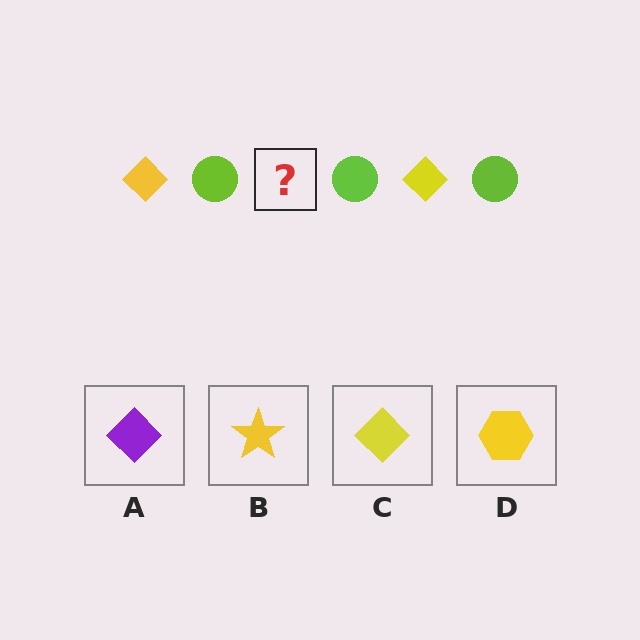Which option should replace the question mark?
Option C.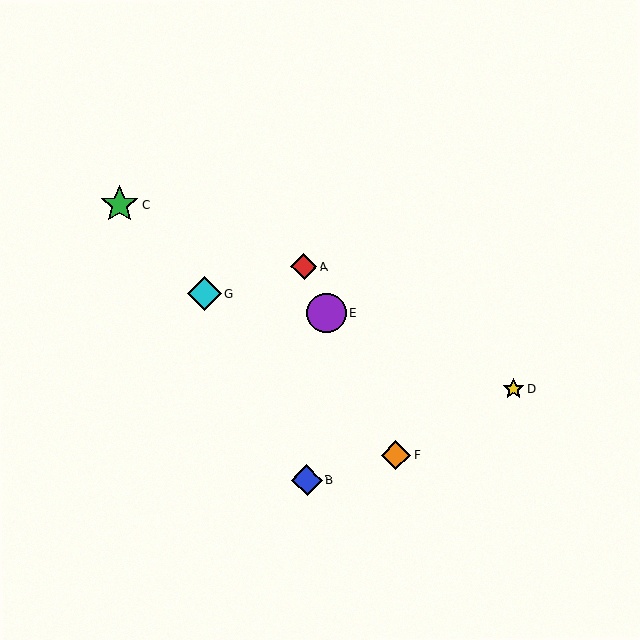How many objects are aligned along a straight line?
3 objects (A, E, F) are aligned along a straight line.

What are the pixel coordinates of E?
Object E is at (326, 313).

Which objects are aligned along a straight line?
Objects A, E, F are aligned along a straight line.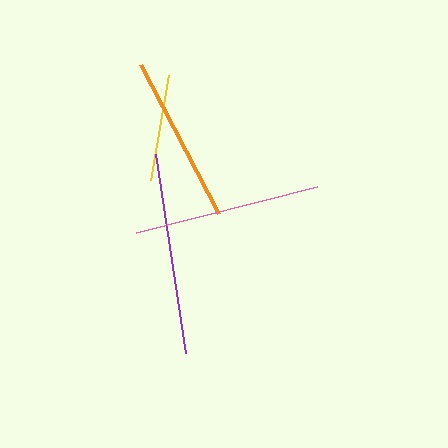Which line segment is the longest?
The purple line is the longest at approximately 201 pixels.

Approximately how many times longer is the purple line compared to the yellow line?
The purple line is approximately 1.9 times the length of the yellow line.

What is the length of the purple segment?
The purple segment is approximately 201 pixels long.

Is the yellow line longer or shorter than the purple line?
The purple line is longer than the yellow line.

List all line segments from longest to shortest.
From longest to shortest: purple, pink, orange, yellow.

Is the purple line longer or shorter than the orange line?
The purple line is longer than the orange line.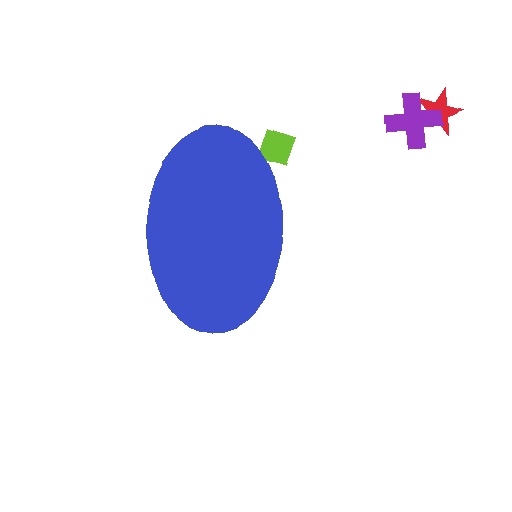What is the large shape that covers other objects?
A blue ellipse.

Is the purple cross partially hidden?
No, the purple cross is fully visible.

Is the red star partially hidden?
No, the red star is fully visible.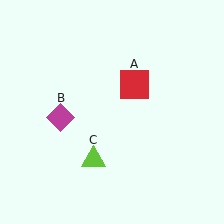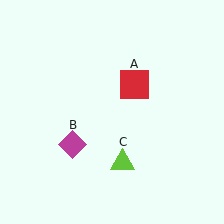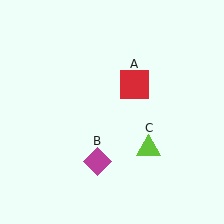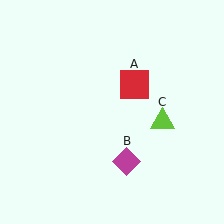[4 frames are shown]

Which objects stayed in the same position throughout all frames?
Red square (object A) remained stationary.